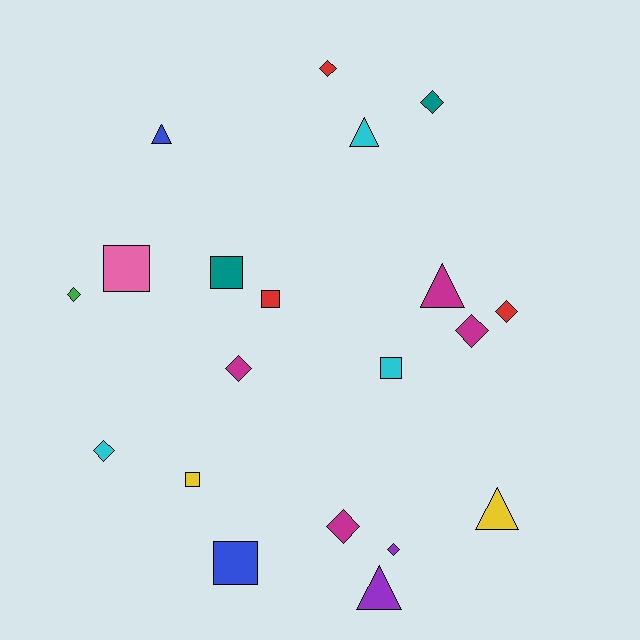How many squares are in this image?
There are 6 squares.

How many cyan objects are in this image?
There are 3 cyan objects.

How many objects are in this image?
There are 20 objects.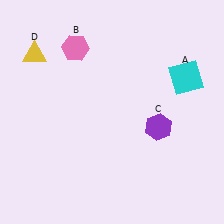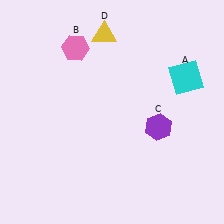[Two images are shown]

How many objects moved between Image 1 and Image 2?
1 object moved between the two images.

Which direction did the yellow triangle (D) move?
The yellow triangle (D) moved right.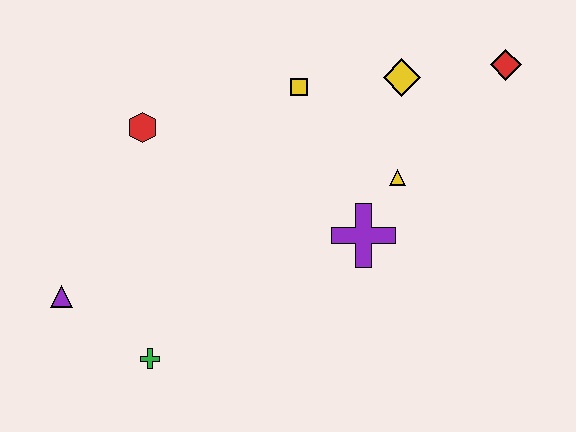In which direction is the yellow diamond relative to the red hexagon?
The yellow diamond is to the right of the red hexagon.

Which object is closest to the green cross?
The purple triangle is closest to the green cross.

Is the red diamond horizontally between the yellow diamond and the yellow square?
No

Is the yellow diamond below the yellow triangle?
No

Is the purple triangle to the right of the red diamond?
No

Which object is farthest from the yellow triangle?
The purple triangle is farthest from the yellow triangle.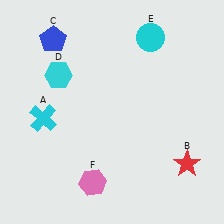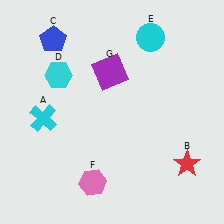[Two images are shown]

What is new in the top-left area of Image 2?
A purple square (G) was added in the top-left area of Image 2.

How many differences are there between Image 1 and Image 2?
There is 1 difference between the two images.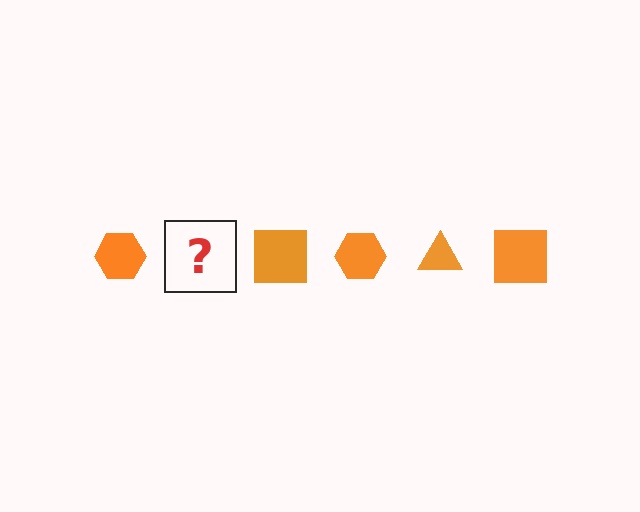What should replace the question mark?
The question mark should be replaced with an orange triangle.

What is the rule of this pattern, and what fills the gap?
The rule is that the pattern cycles through hexagon, triangle, square shapes in orange. The gap should be filled with an orange triangle.